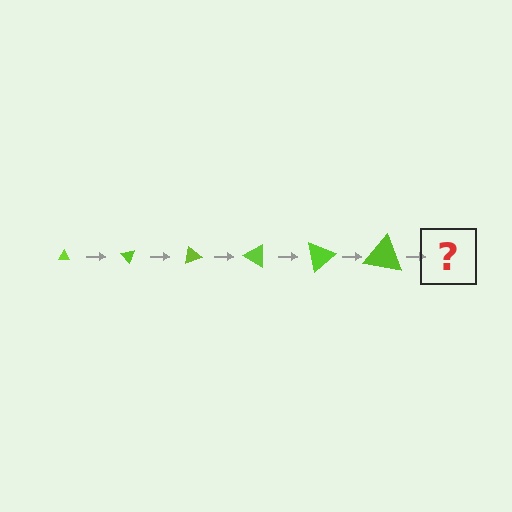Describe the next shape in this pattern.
It should be a triangle, larger than the previous one and rotated 300 degrees from the start.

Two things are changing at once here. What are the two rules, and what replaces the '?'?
The two rules are that the triangle grows larger each step and it rotates 50 degrees each step. The '?' should be a triangle, larger than the previous one and rotated 300 degrees from the start.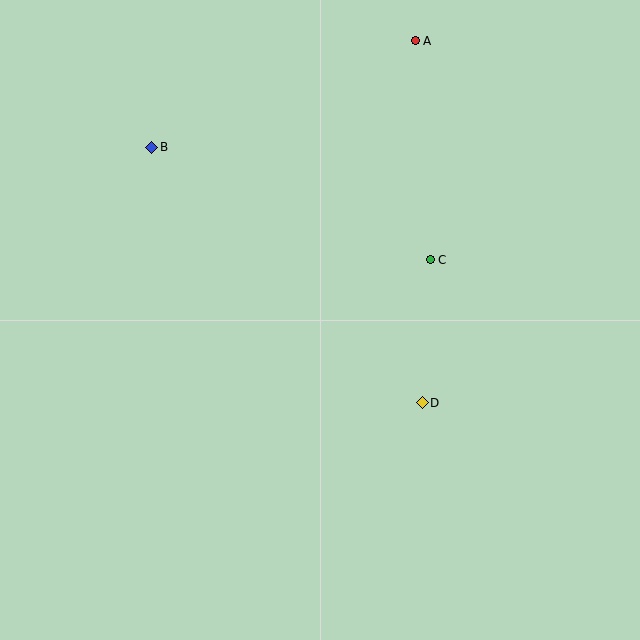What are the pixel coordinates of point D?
Point D is at (422, 403).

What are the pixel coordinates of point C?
Point C is at (430, 260).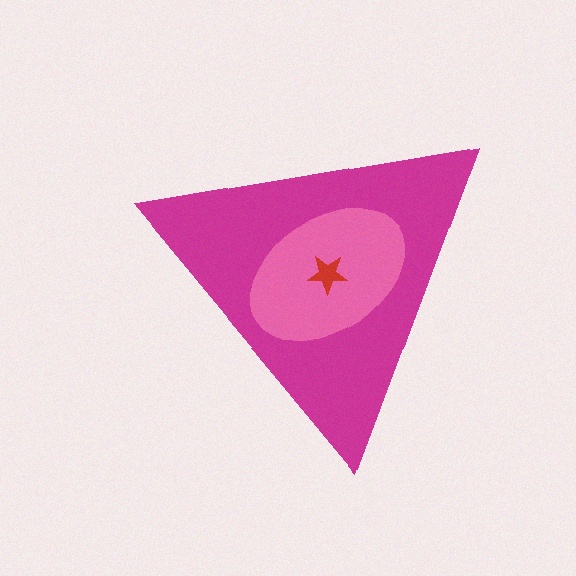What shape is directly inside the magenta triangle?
The pink ellipse.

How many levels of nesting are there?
3.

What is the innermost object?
The red star.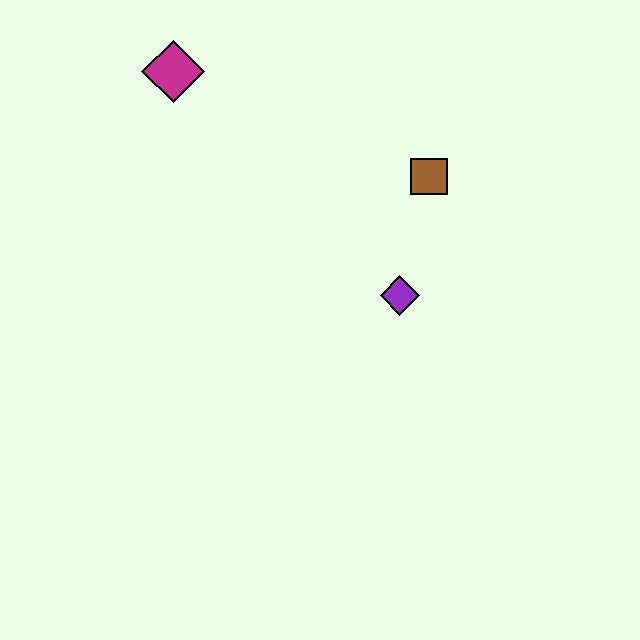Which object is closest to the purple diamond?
The brown square is closest to the purple diamond.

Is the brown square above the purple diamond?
Yes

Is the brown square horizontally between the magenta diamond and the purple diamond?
No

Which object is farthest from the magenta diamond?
The purple diamond is farthest from the magenta diamond.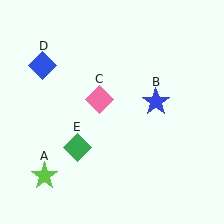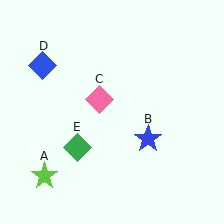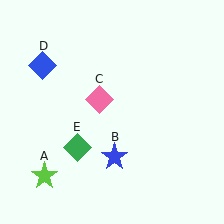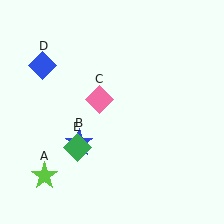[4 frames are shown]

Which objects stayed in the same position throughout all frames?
Lime star (object A) and pink diamond (object C) and blue diamond (object D) and green diamond (object E) remained stationary.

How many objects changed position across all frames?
1 object changed position: blue star (object B).